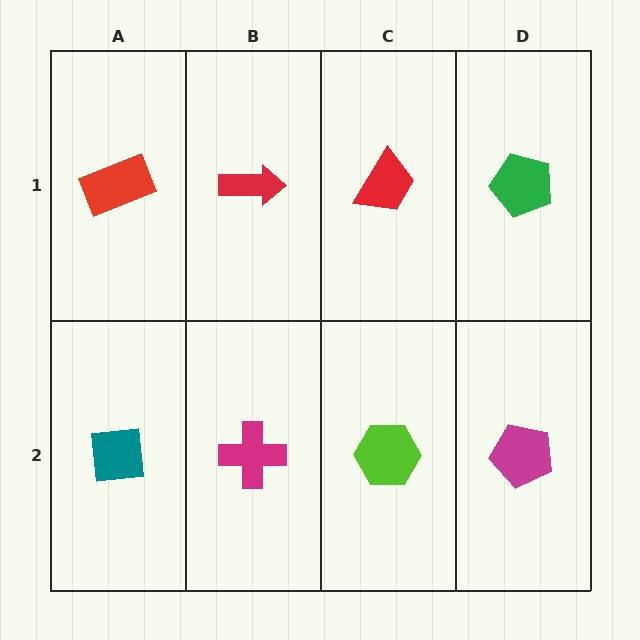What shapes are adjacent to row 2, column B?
A red arrow (row 1, column B), a teal square (row 2, column A), a lime hexagon (row 2, column C).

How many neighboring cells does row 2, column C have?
3.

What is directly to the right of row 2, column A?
A magenta cross.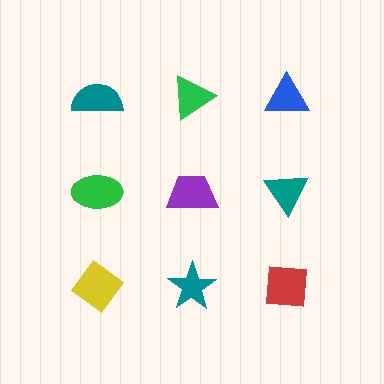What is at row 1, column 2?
A green triangle.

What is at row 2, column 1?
A green ellipse.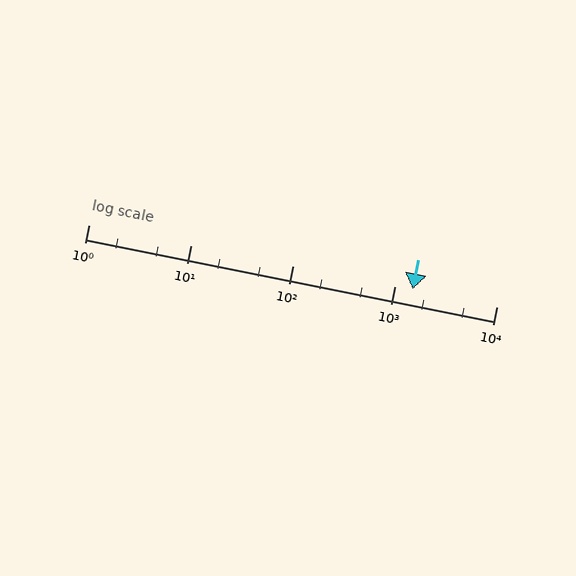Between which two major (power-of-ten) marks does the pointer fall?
The pointer is between 1000 and 10000.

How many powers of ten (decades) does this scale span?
The scale spans 4 decades, from 1 to 10000.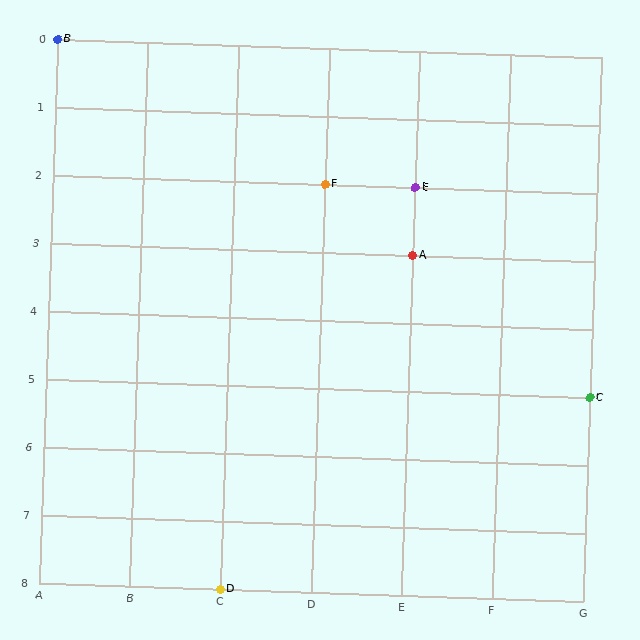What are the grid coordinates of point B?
Point B is at grid coordinates (A, 0).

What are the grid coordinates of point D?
Point D is at grid coordinates (C, 8).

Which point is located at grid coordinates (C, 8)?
Point D is at (C, 8).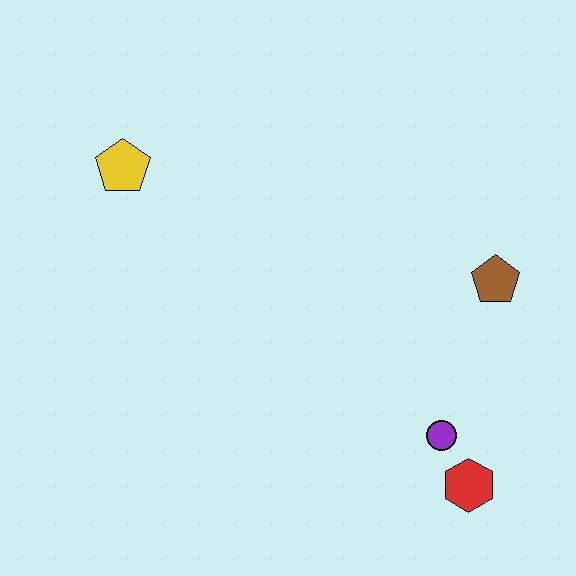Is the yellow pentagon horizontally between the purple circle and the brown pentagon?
No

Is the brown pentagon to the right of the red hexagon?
Yes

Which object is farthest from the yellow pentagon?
The red hexagon is farthest from the yellow pentagon.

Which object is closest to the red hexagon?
The purple circle is closest to the red hexagon.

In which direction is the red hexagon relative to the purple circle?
The red hexagon is below the purple circle.